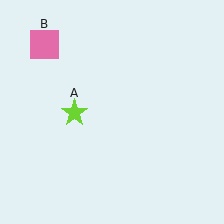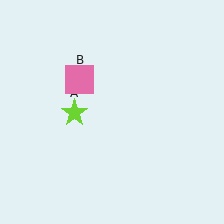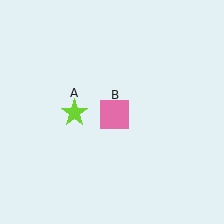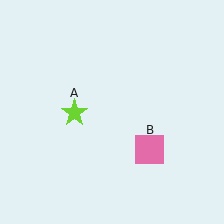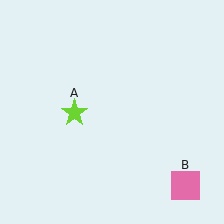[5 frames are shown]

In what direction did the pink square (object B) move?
The pink square (object B) moved down and to the right.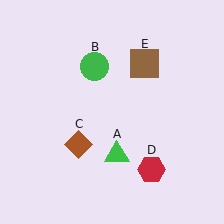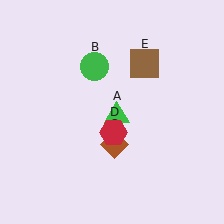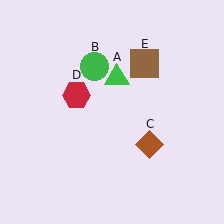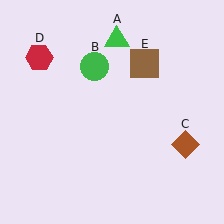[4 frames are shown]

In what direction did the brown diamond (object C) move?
The brown diamond (object C) moved right.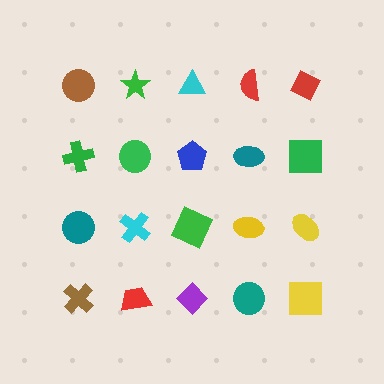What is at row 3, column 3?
A green square.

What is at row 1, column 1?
A brown circle.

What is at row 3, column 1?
A teal circle.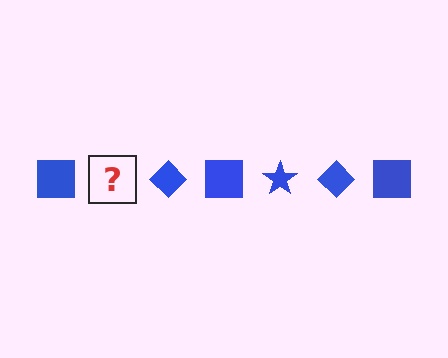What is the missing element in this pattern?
The missing element is a blue star.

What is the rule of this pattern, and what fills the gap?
The rule is that the pattern cycles through square, star, diamond shapes in blue. The gap should be filled with a blue star.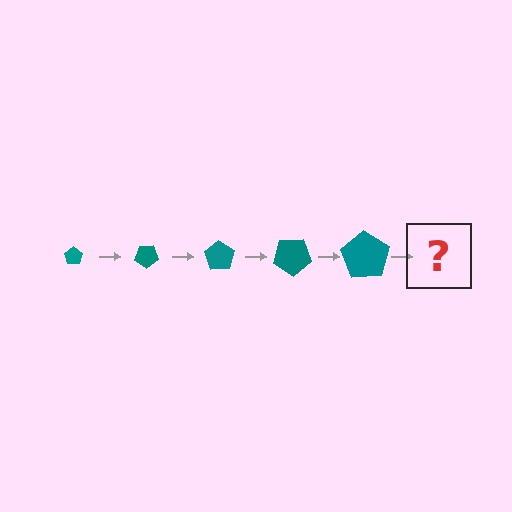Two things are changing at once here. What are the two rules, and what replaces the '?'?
The two rules are that the pentagon grows larger each step and it rotates 35 degrees each step. The '?' should be a pentagon, larger than the previous one and rotated 175 degrees from the start.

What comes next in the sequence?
The next element should be a pentagon, larger than the previous one and rotated 175 degrees from the start.